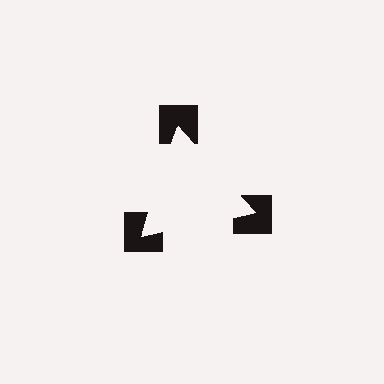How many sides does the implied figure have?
3 sides.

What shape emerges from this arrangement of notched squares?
An illusory triangle — its edges are inferred from the aligned wedge cuts in the notched squares, not physically drawn.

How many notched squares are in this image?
There are 3 — one at each vertex of the illusory triangle.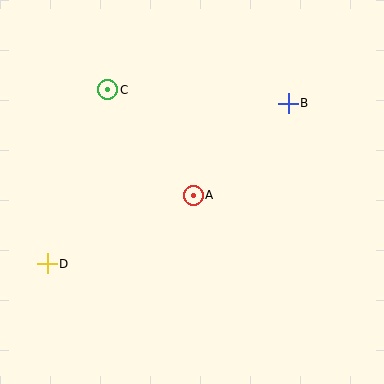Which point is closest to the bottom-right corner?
Point A is closest to the bottom-right corner.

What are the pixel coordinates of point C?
Point C is at (108, 90).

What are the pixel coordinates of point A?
Point A is at (193, 195).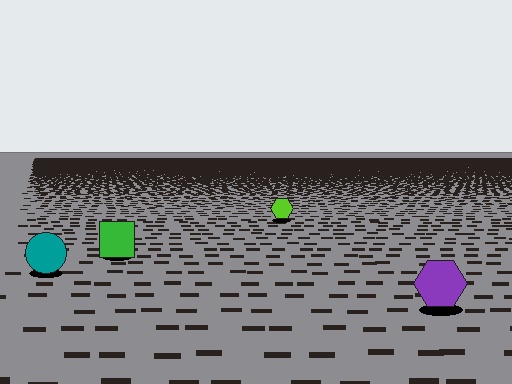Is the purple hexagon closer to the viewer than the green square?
Yes. The purple hexagon is closer — you can tell from the texture gradient: the ground texture is coarser near it.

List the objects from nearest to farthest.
From nearest to farthest: the purple hexagon, the teal circle, the green square, the lime hexagon.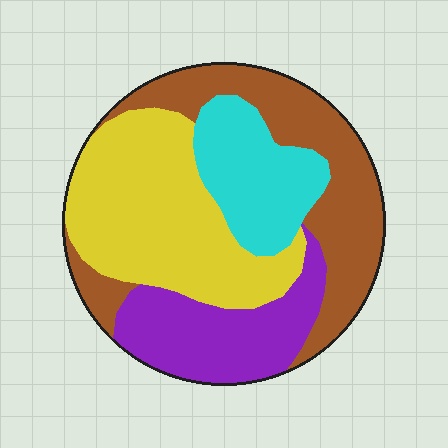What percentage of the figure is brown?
Brown takes up between a sixth and a third of the figure.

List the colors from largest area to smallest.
From largest to smallest: yellow, brown, purple, cyan.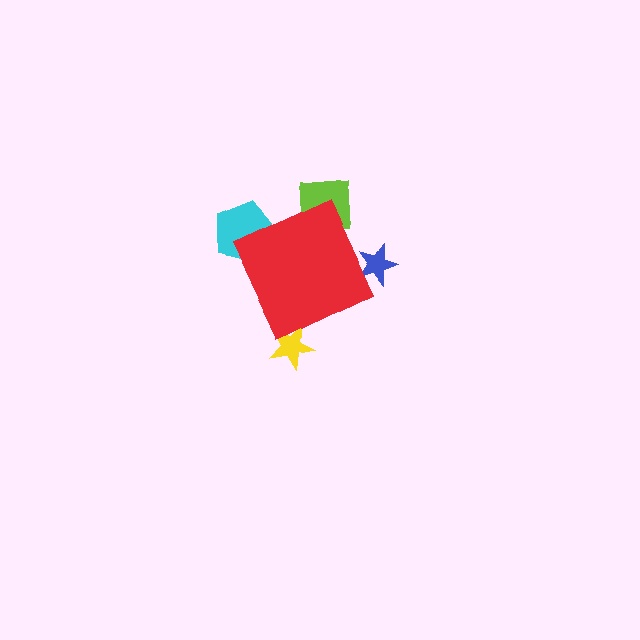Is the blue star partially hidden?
Yes, the blue star is partially hidden behind the red diamond.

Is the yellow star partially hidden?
Yes, the yellow star is partially hidden behind the red diamond.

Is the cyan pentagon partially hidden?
Yes, the cyan pentagon is partially hidden behind the red diamond.